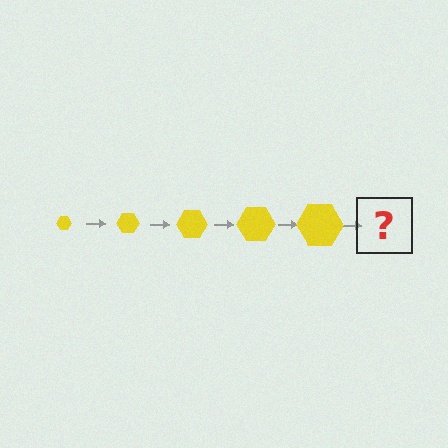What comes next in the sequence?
The next element should be a yellow hexagon, larger than the previous one.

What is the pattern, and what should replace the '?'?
The pattern is that the hexagon gets progressively larger each step. The '?' should be a yellow hexagon, larger than the previous one.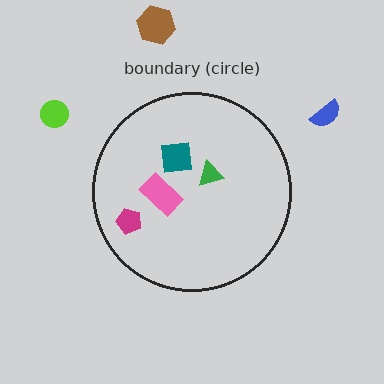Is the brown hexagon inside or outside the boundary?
Outside.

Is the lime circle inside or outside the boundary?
Outside.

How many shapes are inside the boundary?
4 inside, 3 outside.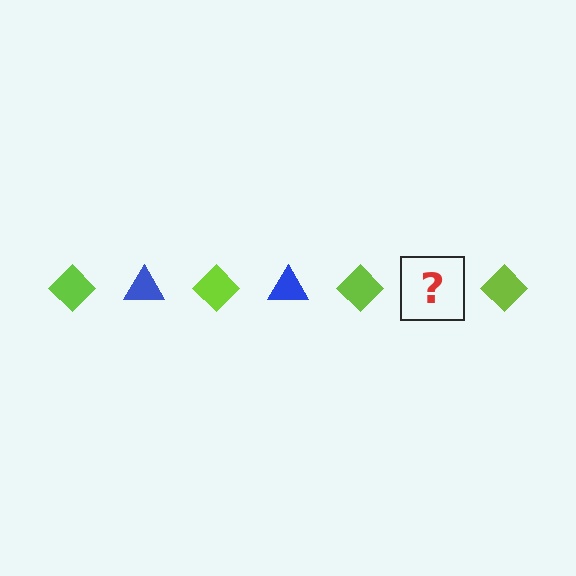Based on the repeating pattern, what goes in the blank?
The blank should be a blue triangle.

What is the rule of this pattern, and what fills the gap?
The rule is that the pattern alternates between lime diamond and blue triangle. The gap should be filled with a blue triangle.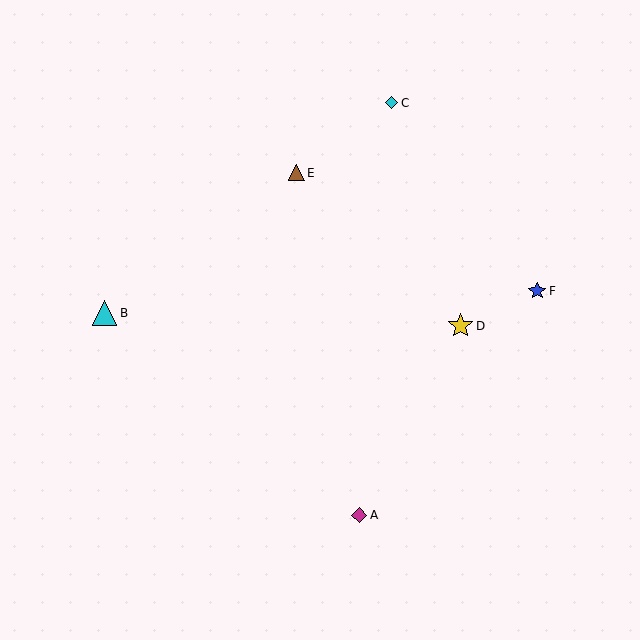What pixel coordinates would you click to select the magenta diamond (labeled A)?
Click at (359, 515) to select the magenta diamond A.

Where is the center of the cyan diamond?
The center of the cyan diamond is at (392, 103).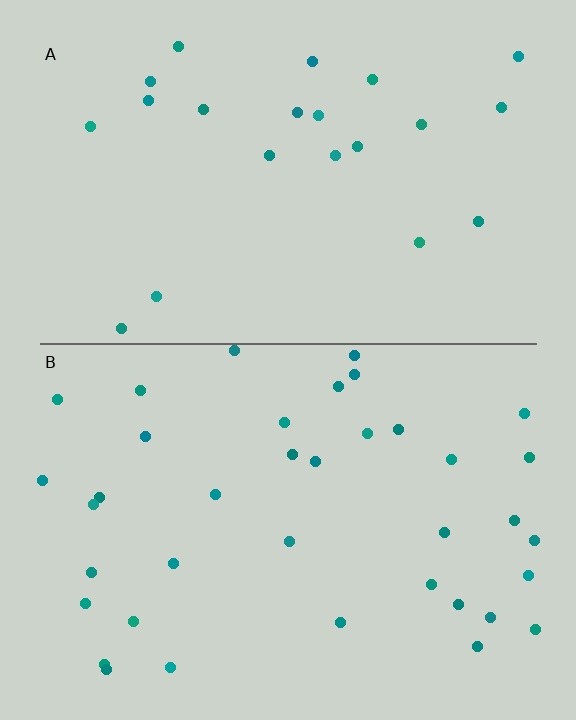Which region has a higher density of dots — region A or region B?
B (the bottom).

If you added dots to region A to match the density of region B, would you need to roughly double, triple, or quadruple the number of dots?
Approximately double.